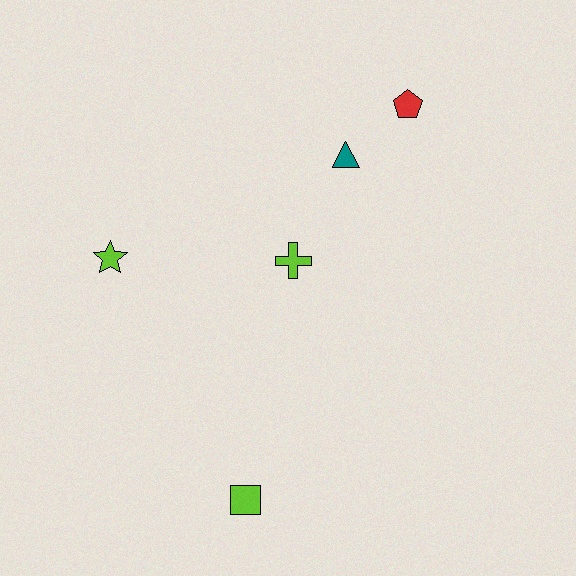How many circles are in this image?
There are no circles.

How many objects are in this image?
There are 5 objects.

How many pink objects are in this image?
There are no pink objects.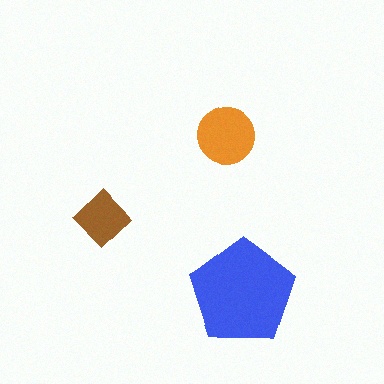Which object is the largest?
The blue pentagon.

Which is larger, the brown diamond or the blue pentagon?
The blue pentagon.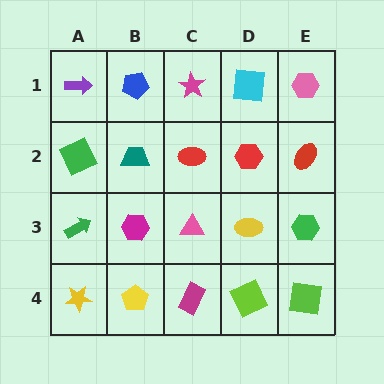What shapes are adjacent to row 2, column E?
A pink hexagon (row 1, column E), a green hexagon (row 3, column E), a red hexagon (row 2, column D).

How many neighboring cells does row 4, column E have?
2.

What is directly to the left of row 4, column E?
A lime square.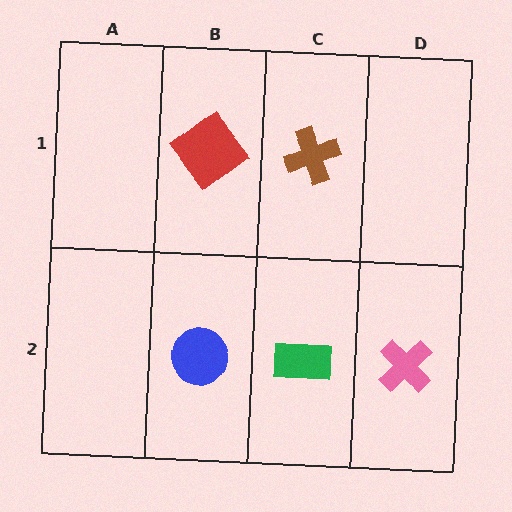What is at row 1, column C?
A brown cross.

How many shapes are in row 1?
2 shapes.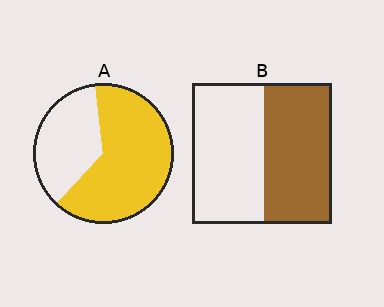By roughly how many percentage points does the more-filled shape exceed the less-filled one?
By roughly 15 percentage points (A over B).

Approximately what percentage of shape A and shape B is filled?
A is approximately 65% and B is approximately 50%.